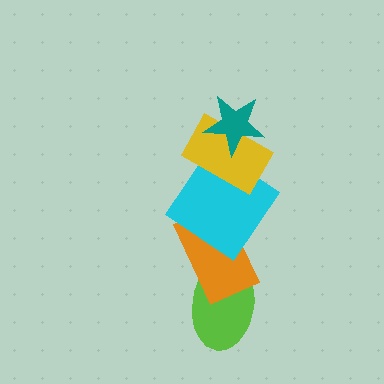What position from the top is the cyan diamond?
The cyan diamond is 3rd from the top.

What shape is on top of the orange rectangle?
The cyan diamond is on top of the orange rectangle.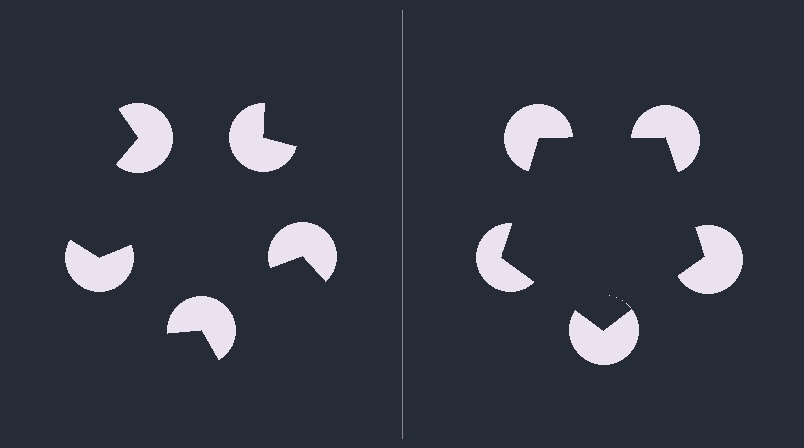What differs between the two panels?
The pac-man discs are positioned identically on both sides; only the wedge orientations differ. On the right they align to a pentagon; on the left they are misaligned.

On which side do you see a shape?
An illusory pentagon appears on the right side. On the left side the wedge cuts are rotated, so no coherent shape forms.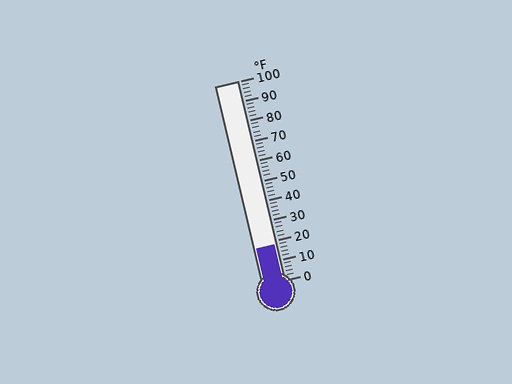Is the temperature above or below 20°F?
The temperature is below 20°F.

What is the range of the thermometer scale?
The thermometer scale ranges from 0°F to 100°F.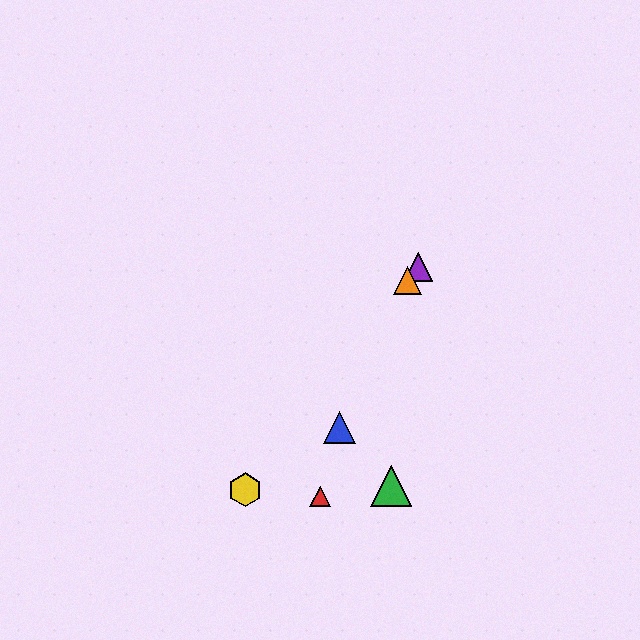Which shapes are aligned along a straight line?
The yellow hexagon, the purple triangle, the orange triangle are aligned along a straight line.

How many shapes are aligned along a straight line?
3 shapes (the yellow hexagon, the purple triangle, the orange triangle) are aligned along a straight line.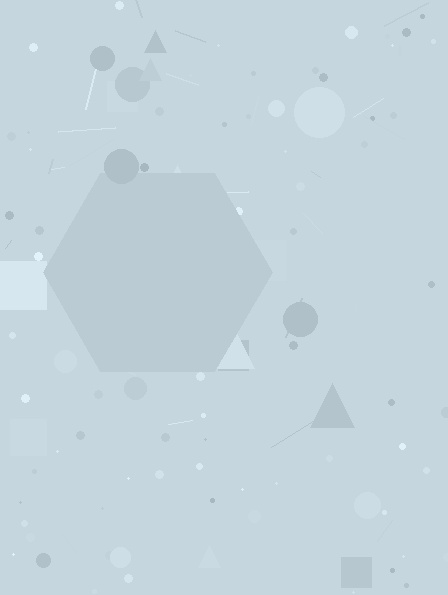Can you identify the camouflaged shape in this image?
The camouflaged shape is a hexagon.